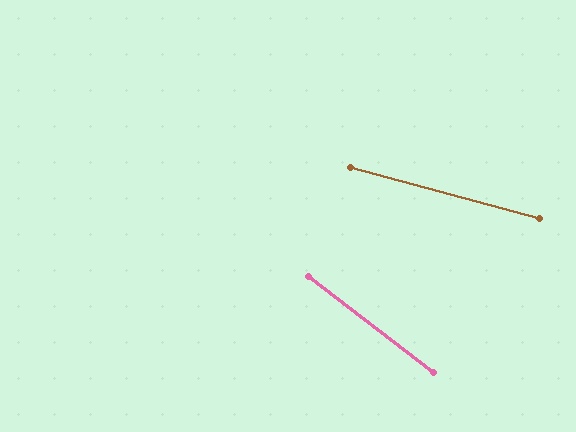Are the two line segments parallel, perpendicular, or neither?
Neither parallel nor perpendicular — they differ by about 22°.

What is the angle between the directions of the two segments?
Approximately 22 degrees.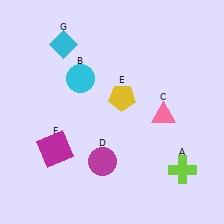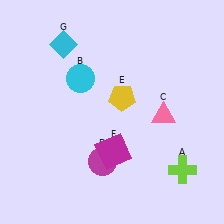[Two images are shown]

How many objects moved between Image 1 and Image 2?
1 object moved between the two images.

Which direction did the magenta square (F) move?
The magenta square (F) moved right.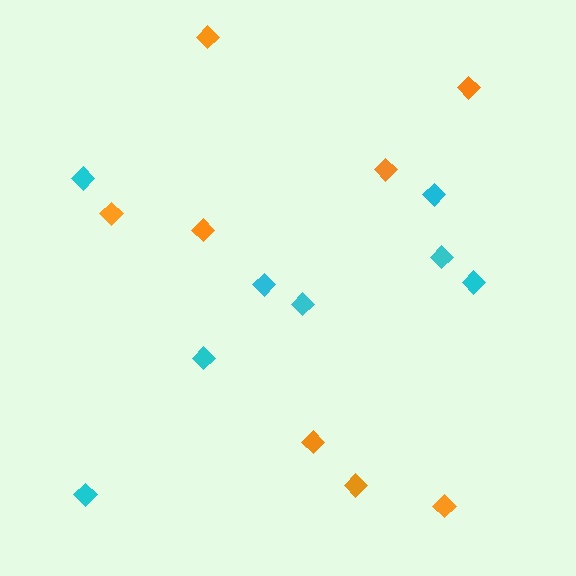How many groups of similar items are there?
There are 2 groups: one group of orange diamonds (8) and one group of cyan diamonds (8).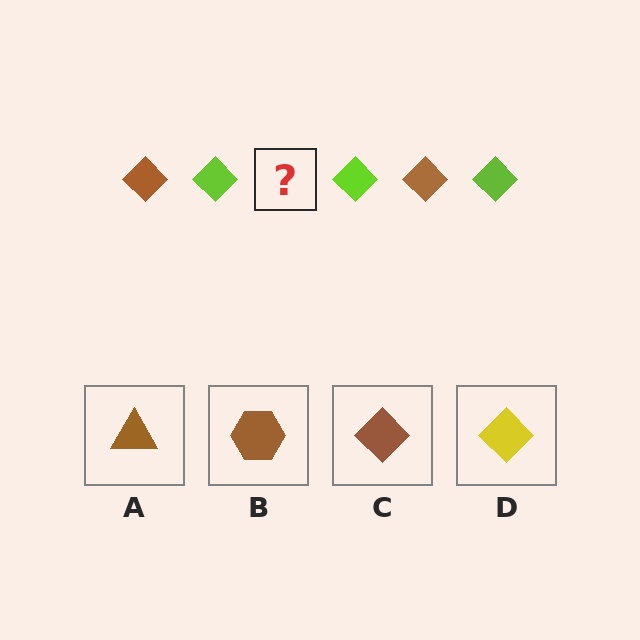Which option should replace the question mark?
Option C.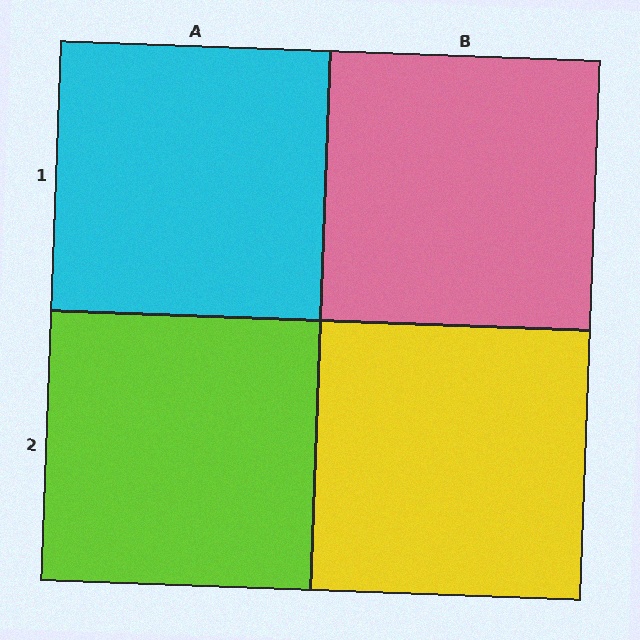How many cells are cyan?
1 cell is cyan.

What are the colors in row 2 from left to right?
Lime, yellow.